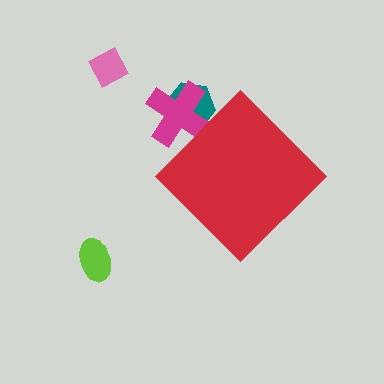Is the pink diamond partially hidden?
No, the pink diamond is fully visible.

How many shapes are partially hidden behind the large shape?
2 shapes are partially hidden.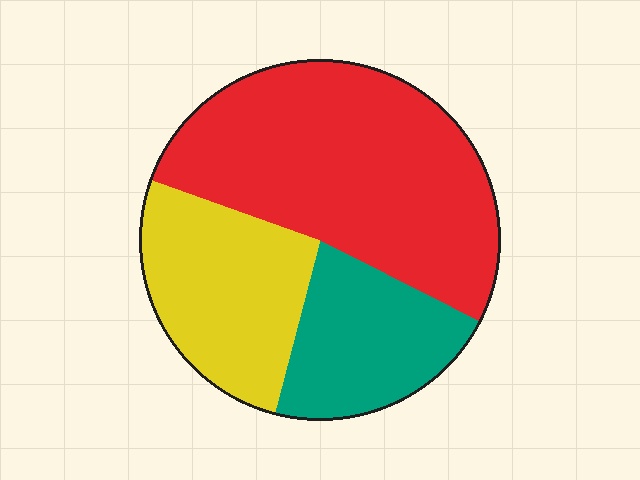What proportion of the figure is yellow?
Yellow covers 26% of the figure.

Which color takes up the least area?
Teal, at roughly 20%.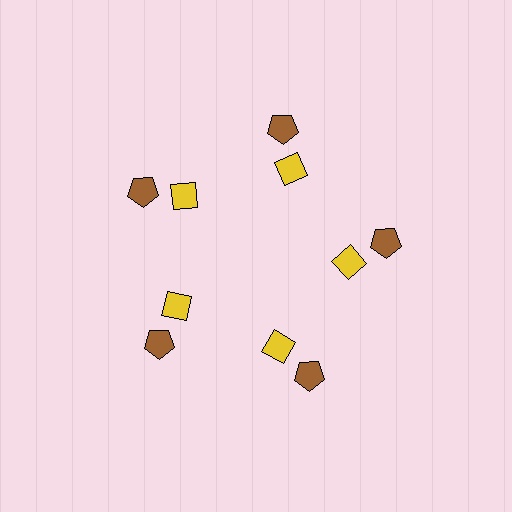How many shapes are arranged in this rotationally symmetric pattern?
There are 10 shapes, arranged in 5 groups of 2.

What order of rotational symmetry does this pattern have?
This pattern has 5-fold rotational symmetry.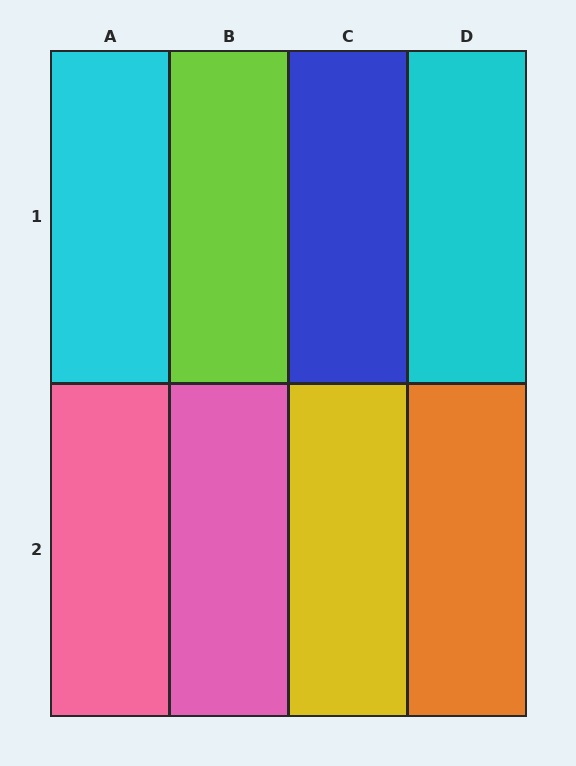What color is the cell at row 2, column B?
Pink.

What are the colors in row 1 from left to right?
Cyan, lime, blue, cyan.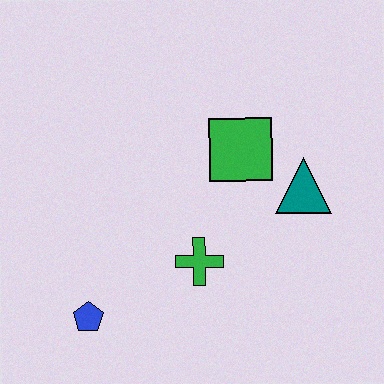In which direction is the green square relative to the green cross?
The green square is above the green cross.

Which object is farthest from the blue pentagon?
The teal triangle is farthest from the blue pentagon.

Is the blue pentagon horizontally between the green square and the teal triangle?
No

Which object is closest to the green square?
The teal triangle is closest to the green square.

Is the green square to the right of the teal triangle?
No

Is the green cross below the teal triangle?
Yes